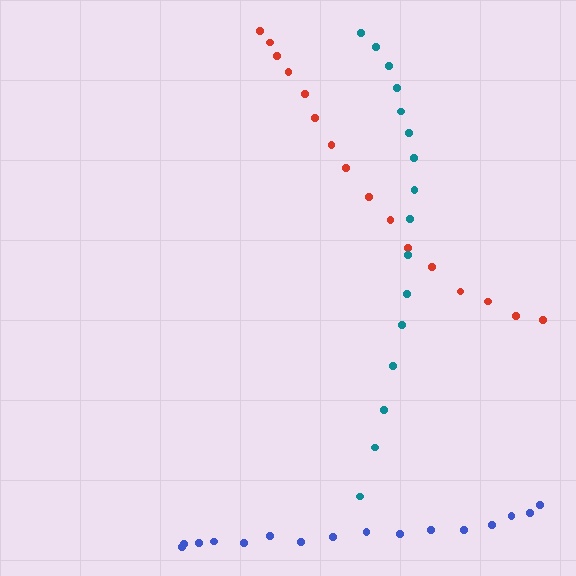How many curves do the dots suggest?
There are 3 distinct paths.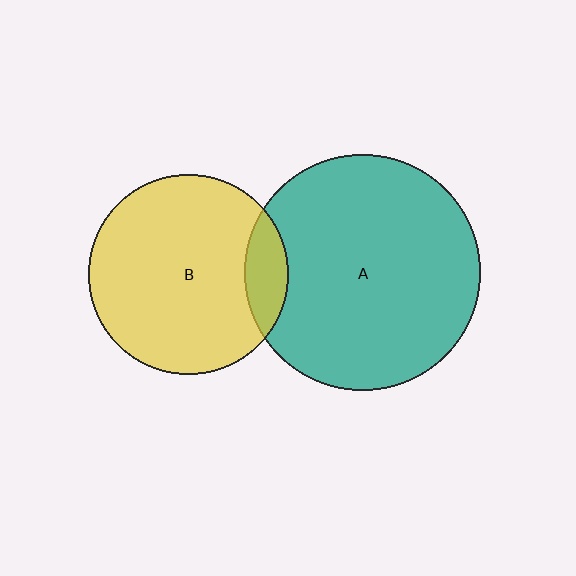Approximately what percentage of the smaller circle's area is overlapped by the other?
Approximately 10%.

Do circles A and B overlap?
Yes.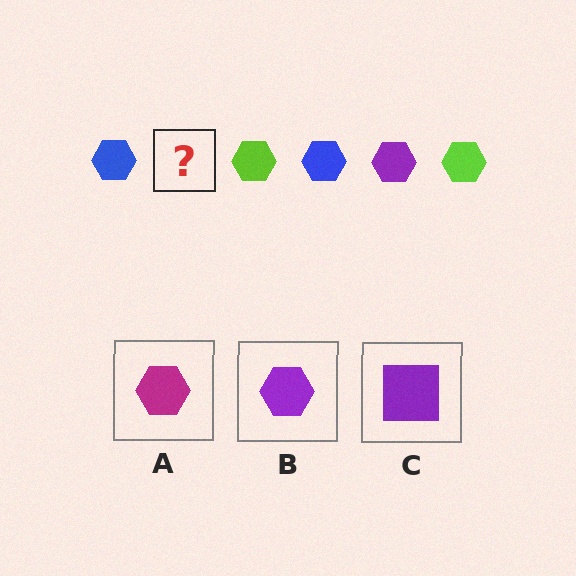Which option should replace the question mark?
Option B.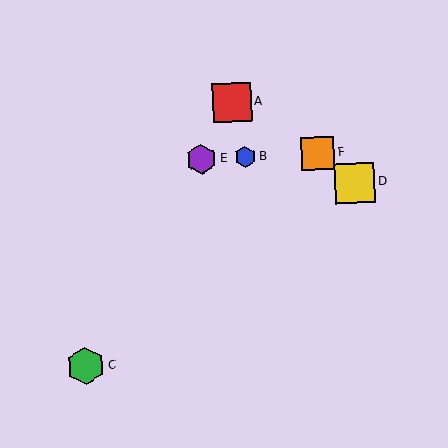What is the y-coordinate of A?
Object A is at y≈102.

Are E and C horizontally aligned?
No, E is at y≈159 and C is at y≈366.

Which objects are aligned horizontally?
Objects B, E, F are aligned horizontally.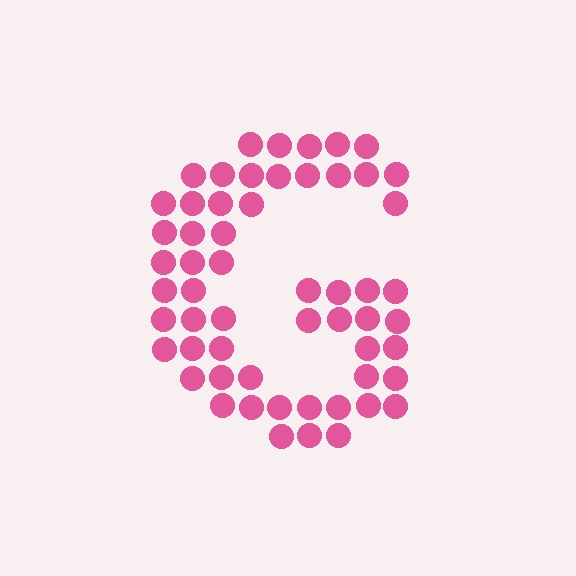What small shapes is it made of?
It is made of small circles.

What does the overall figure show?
The overall figure shows the letter G.